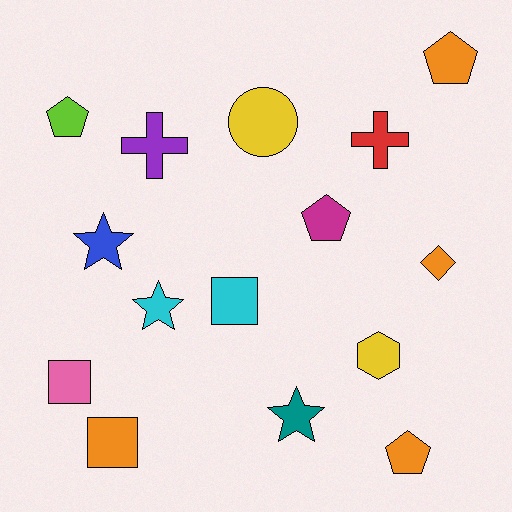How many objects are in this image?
There are 15 objects.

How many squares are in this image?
There are 3 squares.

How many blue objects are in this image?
There is 1 blue object.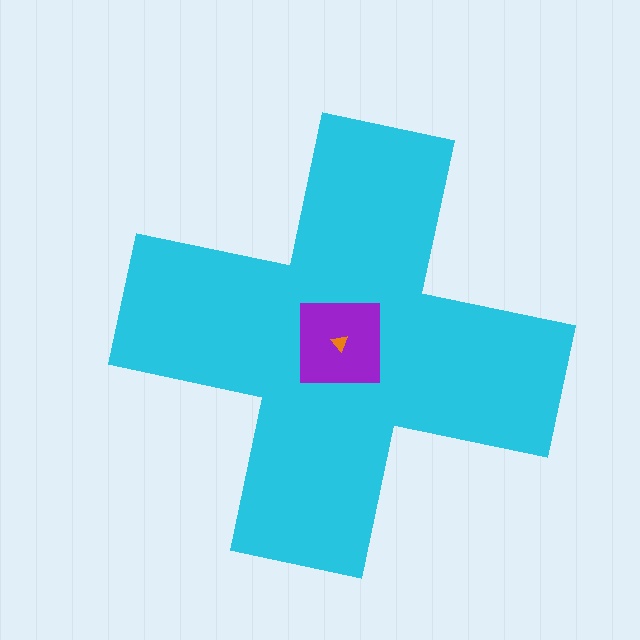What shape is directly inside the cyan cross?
The purple square.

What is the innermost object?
The orange triangle.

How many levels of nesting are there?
3.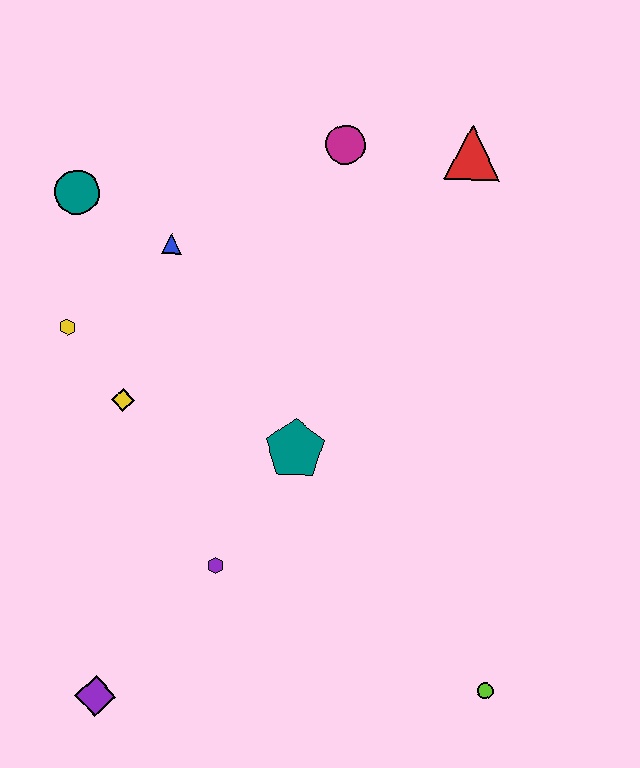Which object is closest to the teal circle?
The blue triangle is closest to the teal circle.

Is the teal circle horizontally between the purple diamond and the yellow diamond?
No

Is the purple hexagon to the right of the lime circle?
No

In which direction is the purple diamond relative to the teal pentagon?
The purple diamond is below the teal pentagon.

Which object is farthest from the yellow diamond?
The lime circle is farthest from the yellow diamond.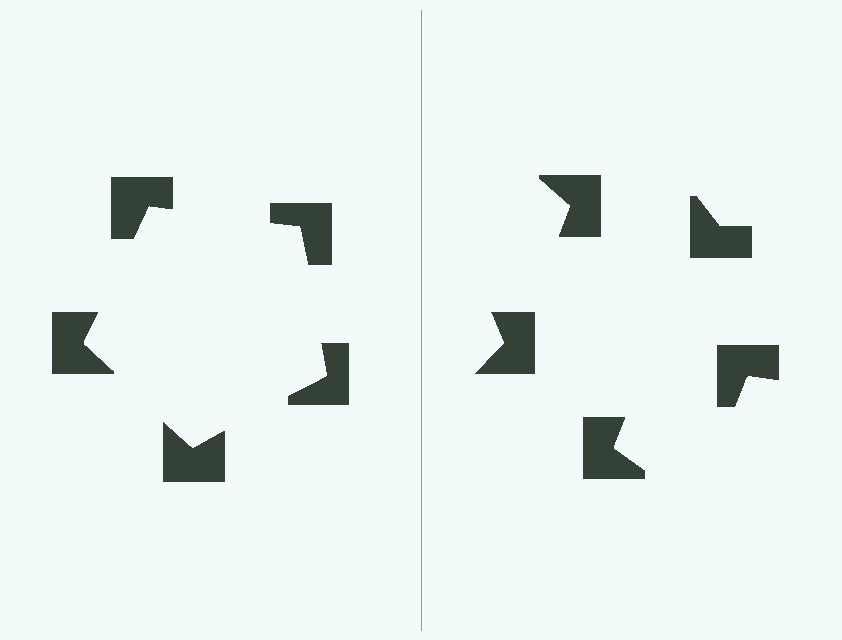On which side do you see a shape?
An illusory pentagon appears on the left side. On the right side the wedge cuts are rotated, so no coherent shape forms.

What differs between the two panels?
The notched squares are positioned identically on both sides; only the wedge orientations differ. On the left they align to a pentagon; on the right they are misaligned.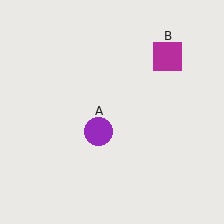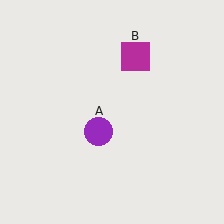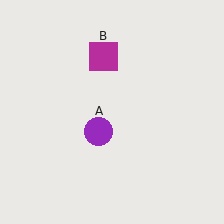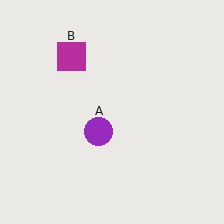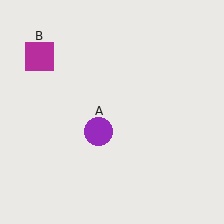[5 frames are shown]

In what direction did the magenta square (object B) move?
The magenta square (object B) moved left.